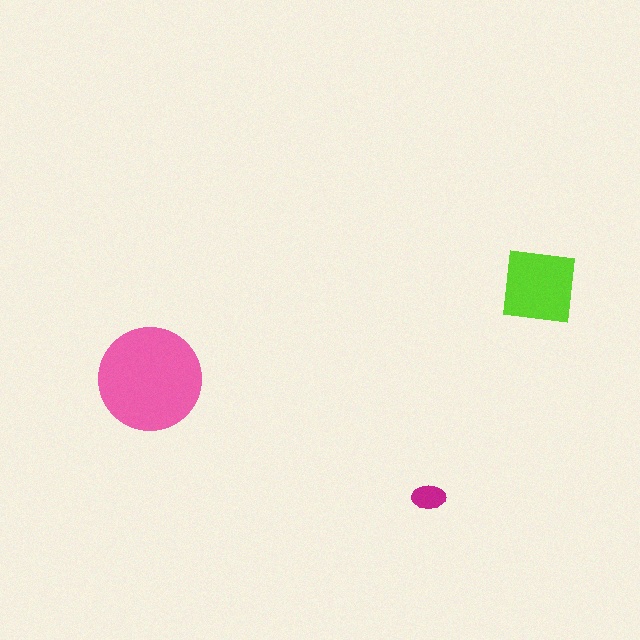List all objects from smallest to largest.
The magenta ellipse, the lime square, the pink circle.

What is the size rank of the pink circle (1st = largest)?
1st.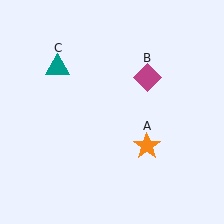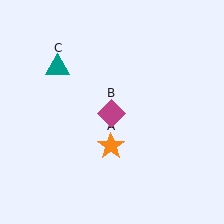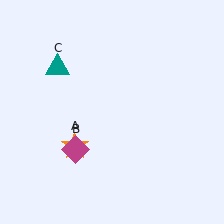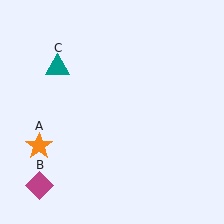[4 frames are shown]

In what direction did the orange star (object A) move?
The orange star (object A) moved left.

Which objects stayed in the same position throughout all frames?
Teal triangle (object C) remained stationary.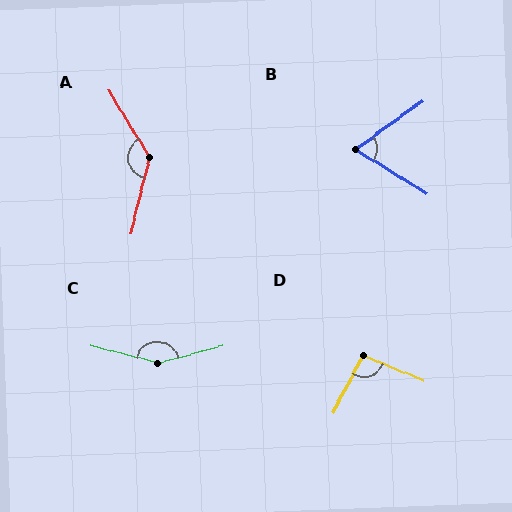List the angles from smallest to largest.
B (67°), D (94°), A (135°), C (150°).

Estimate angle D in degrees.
Approximately 94 degrees.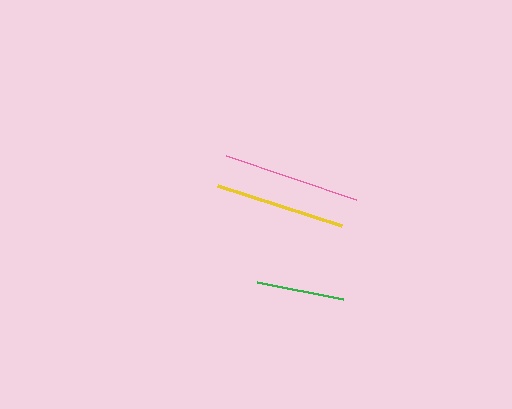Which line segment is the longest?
The pink line is the longest at approximately 138 pixels.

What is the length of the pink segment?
The pink segment is approximately 138 pixels long.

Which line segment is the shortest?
The green line is the shortest at approximately 88 pixels.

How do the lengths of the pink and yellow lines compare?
The pink and yellow lines are approximately the same length.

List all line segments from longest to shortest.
From longest to shortest: pink, yellow, green.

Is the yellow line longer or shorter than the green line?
The yellow line is longer than the green line.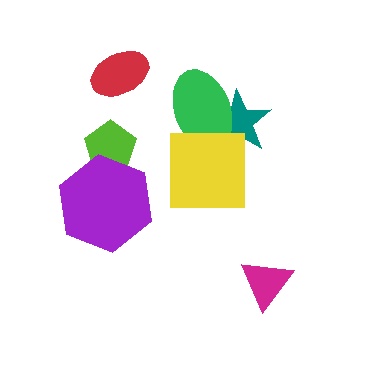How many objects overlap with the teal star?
2 objects overlap with the teal star.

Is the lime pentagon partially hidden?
Yes, it is partially covered by another shape.